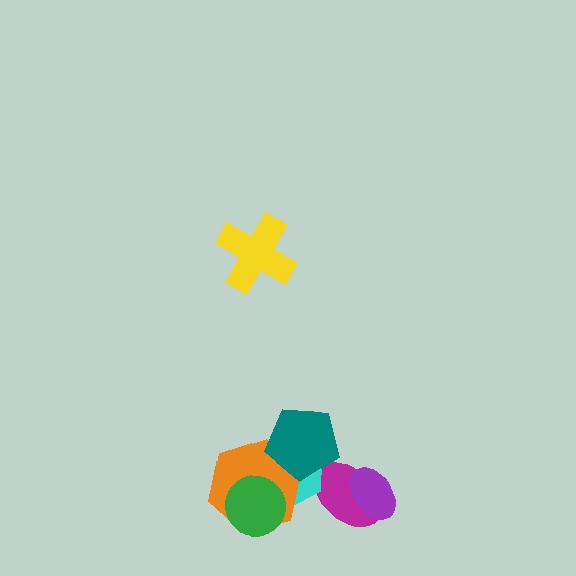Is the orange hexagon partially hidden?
Yes, it is partially covered by another shape.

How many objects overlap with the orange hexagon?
3 objects overlap with the orange hexagon.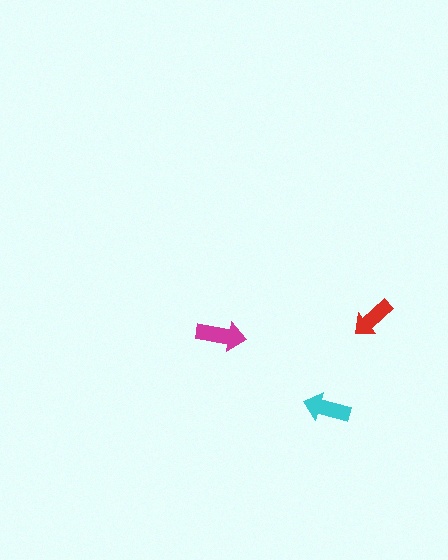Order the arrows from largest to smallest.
the magenta one, the cyan one, the red one.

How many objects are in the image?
There are 3 objects in the image.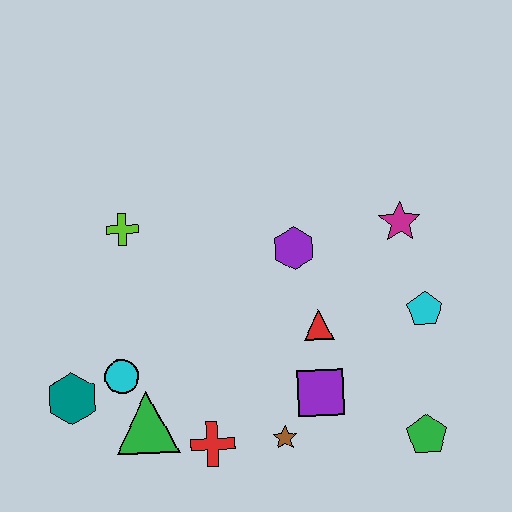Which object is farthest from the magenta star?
The teal hexagon is farthest from the magenta star.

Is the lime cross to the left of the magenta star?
Yes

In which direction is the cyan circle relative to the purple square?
The cyan circle is to the left of the purple square.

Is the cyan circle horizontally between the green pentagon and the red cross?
No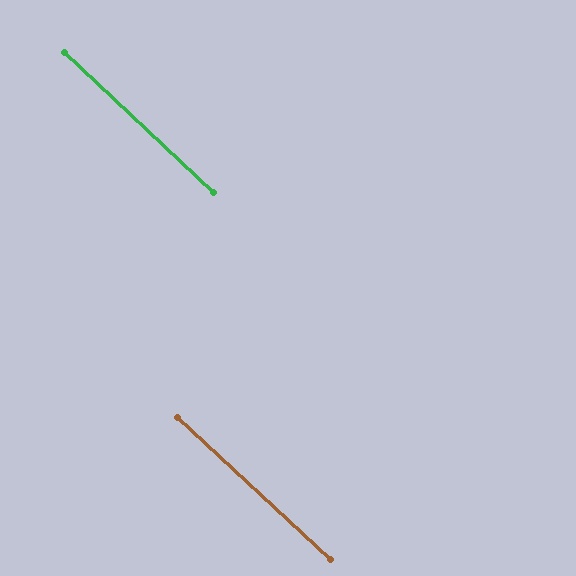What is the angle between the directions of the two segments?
Approximately 0 degrees.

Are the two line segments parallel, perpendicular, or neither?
Parallel — their directions differ by only 0.4°.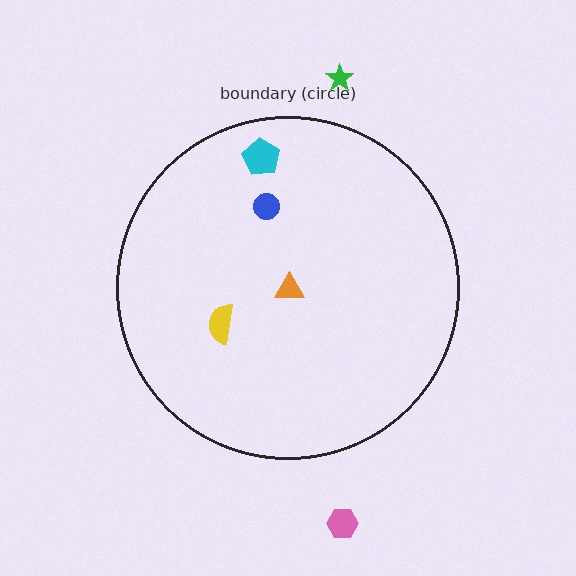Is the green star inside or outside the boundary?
Outside.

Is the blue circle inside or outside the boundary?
Inside.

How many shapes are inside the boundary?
4 inside, 2 outside.